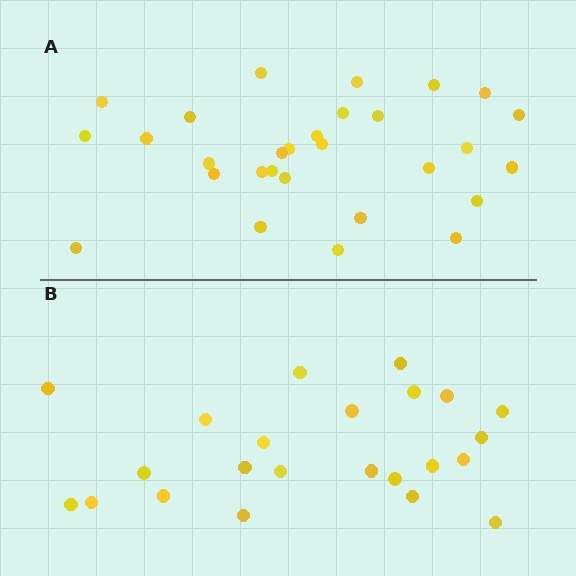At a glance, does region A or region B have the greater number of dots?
Region A (the top region) has more dots.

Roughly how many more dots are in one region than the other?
Region A has about 6 more dots than region B.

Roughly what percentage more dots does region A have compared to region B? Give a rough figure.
About 25% more.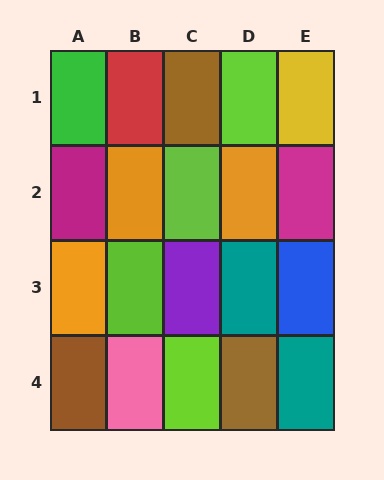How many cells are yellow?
1 cell is yellow.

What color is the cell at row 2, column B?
Orange.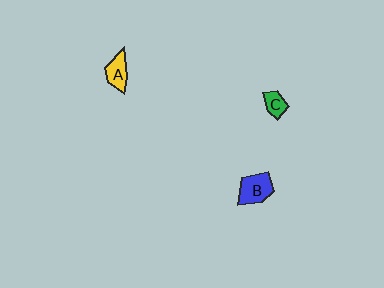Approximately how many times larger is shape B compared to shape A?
Approximately 1.3 times.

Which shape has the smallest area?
Shape C (green).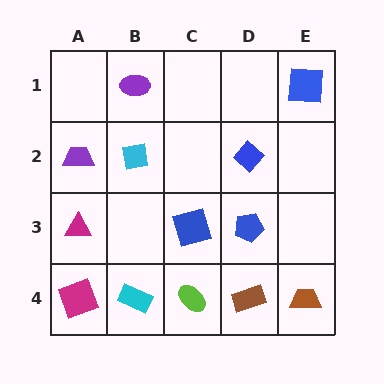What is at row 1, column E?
A blue square.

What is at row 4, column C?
A lime ellipse.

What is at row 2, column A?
A purple trapezoid.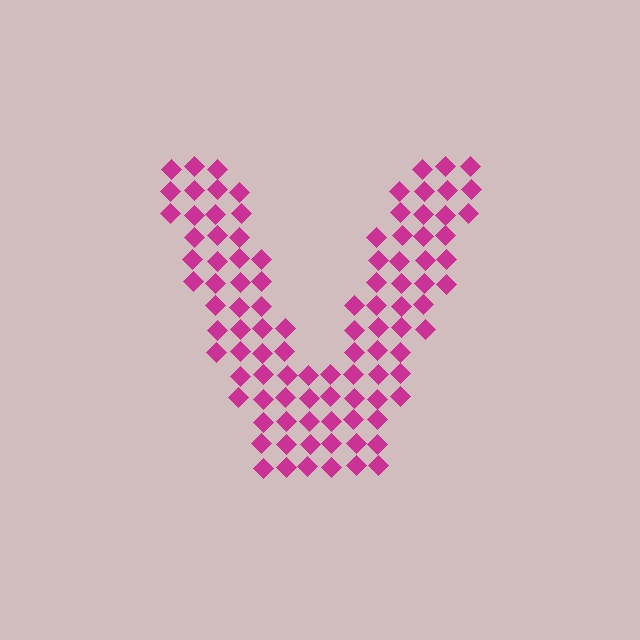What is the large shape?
The large shape is the letter V.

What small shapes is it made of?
It is made of small diamonds.